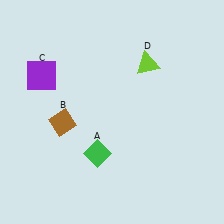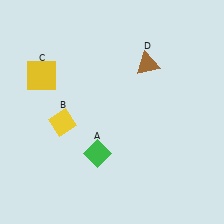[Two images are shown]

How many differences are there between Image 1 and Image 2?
There are 3 differences between the two images.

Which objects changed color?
B changed from brown to yellow. C changed from purple to yellow. D changed from lime to brown.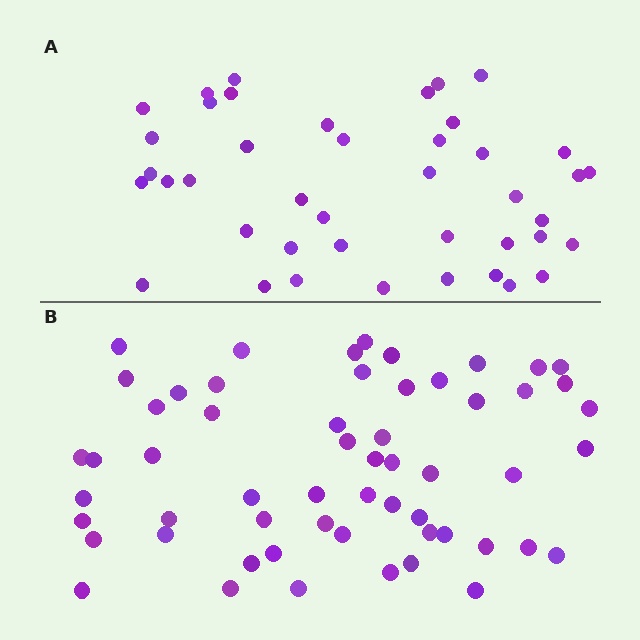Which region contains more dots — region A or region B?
Region B (the bottom region) has more dots.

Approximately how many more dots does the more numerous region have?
Region B has approximately 15 more dots than region A.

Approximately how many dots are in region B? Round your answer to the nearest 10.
About 60 dots. (The exact count is 57, which rounds to 60.)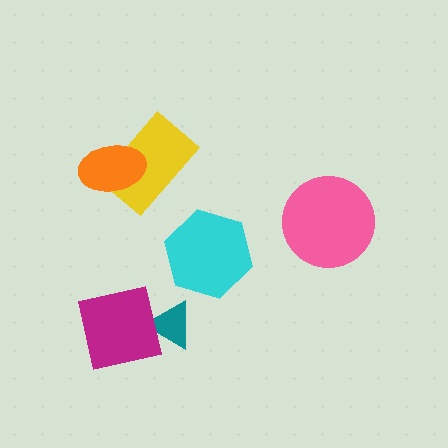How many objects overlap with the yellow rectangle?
1 object overlaps with the yellow rectangle.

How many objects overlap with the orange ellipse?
1 object overlaps with the orange ellipse.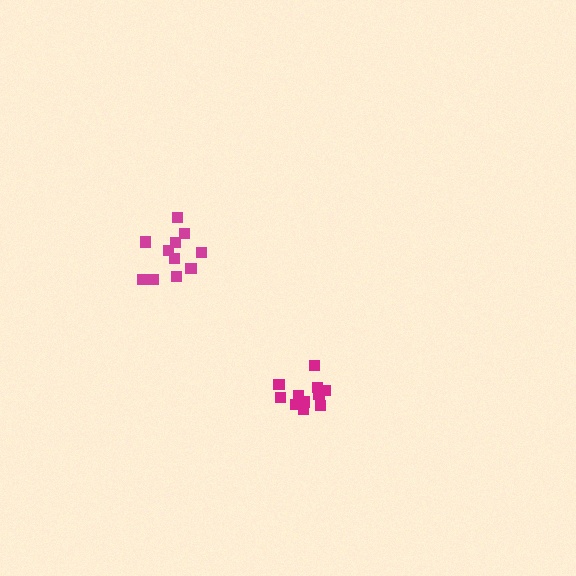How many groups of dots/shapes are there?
There are 2 groups.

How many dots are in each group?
Group 1: 12 dots, Group 2: 11 dots (23 total).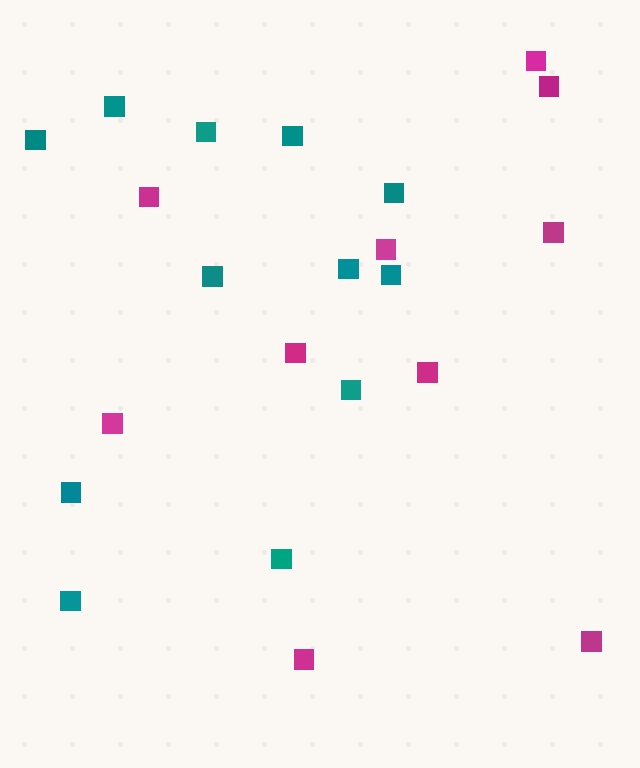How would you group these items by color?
There are 2 groups: one group of magenta squares (10) and one group of teal squares (12).